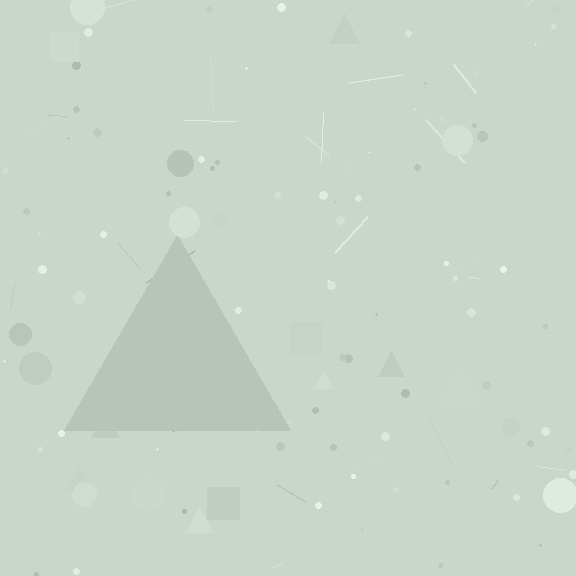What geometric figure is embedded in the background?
A triangle is embedded in the background.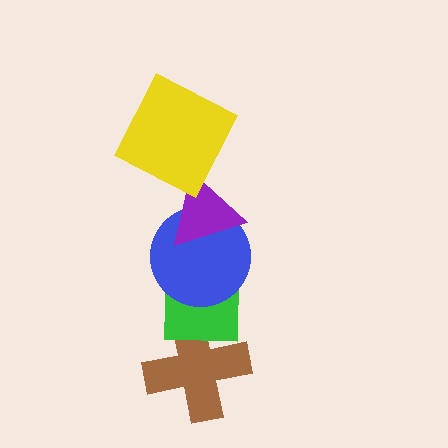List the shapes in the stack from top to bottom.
From top to bottom: the yellow square, the purple triangle, the blue circle, the green square, the brown cross.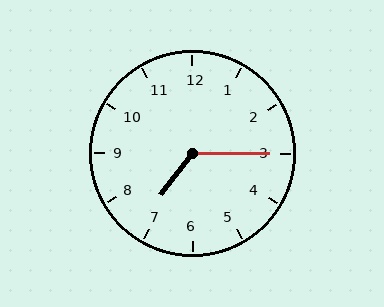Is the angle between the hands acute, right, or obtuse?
It is obtuse.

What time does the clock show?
7:15.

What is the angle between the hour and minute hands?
Approximately 128 degrees.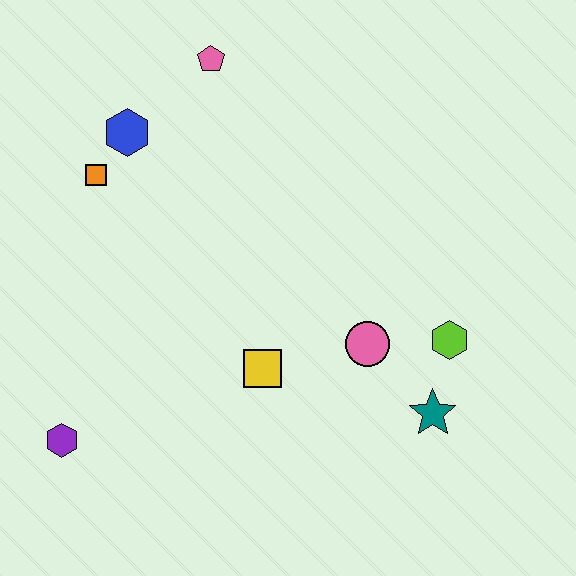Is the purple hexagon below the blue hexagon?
Yes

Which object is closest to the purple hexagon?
The yellow square is closest to the purple hexagon.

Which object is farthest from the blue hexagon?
The teal star is farthest from the blue hexagon.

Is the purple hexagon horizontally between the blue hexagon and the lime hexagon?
No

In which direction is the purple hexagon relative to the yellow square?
The purple hexagon is to the left of the yellow square.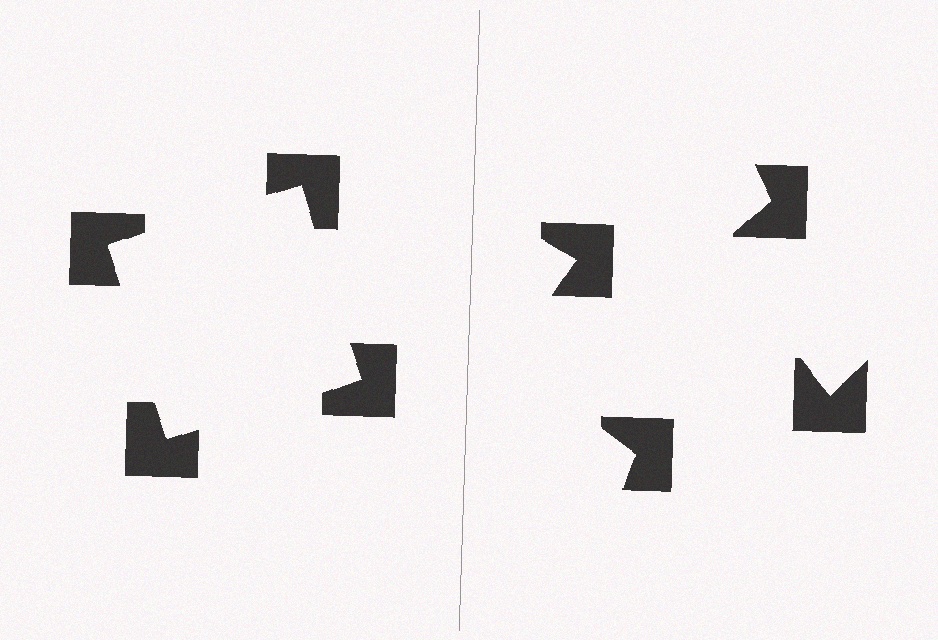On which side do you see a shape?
An illusory square appears on the left side. On the right side the wedge cuts are rotated, so no coherent shape forms.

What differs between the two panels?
The notched squares are positioned identically on both sides; only the wedge orientations differ. On the left they align to a square; on the right they are misaligned.